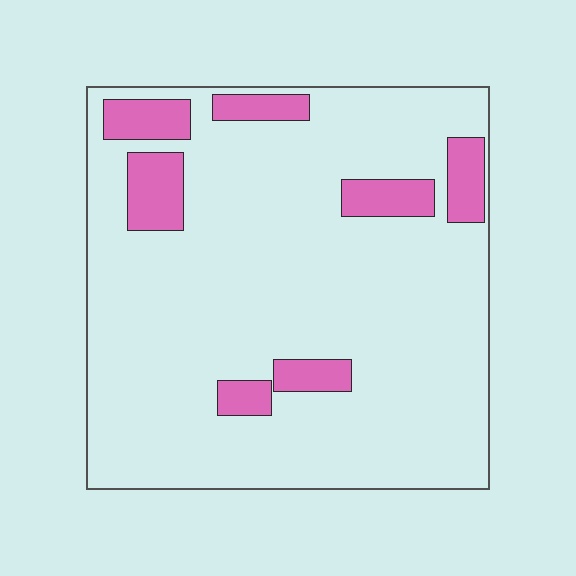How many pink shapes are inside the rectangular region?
7.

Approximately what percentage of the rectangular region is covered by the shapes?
Approximately 15%.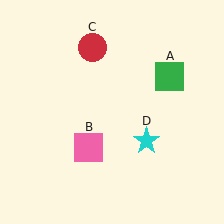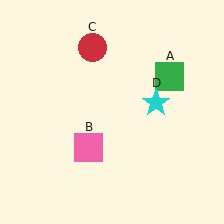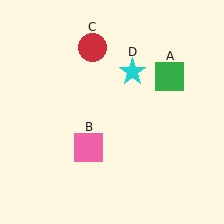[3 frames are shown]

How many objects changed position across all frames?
1 object changed position: cyan star (object D).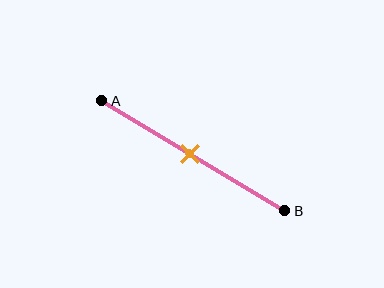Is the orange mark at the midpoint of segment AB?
Yes, the mark is approximately at the midpoint.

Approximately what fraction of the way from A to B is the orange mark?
The orange mark is approximately 50% of the way from A to B.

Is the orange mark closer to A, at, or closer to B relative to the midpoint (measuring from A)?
The orange mark is approximately at the midpoint of segment AB.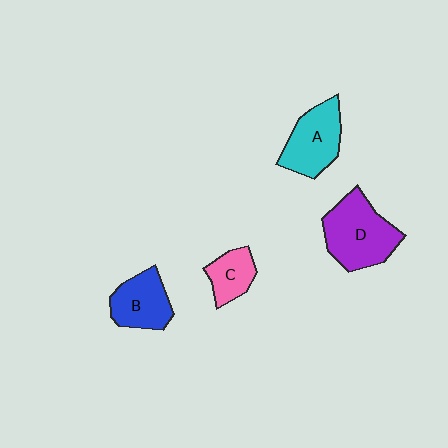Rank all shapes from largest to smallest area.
From largest to smallest: D (purple), A (cyan), B (blue), C (pink).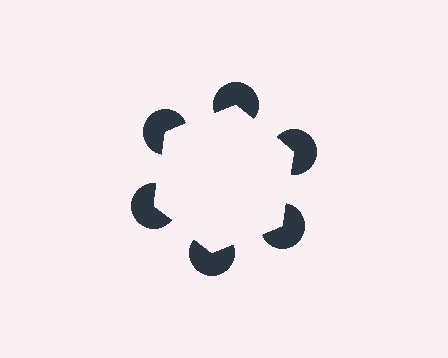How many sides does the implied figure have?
6 sides.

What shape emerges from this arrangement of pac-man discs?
An illusory hexagon — its edges are inferred from the aligned wedge cuts in the pac-man discs, not physically drawn.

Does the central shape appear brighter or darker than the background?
It typically appears slightly brighter than the background, even though no actual brightness change is drawn.